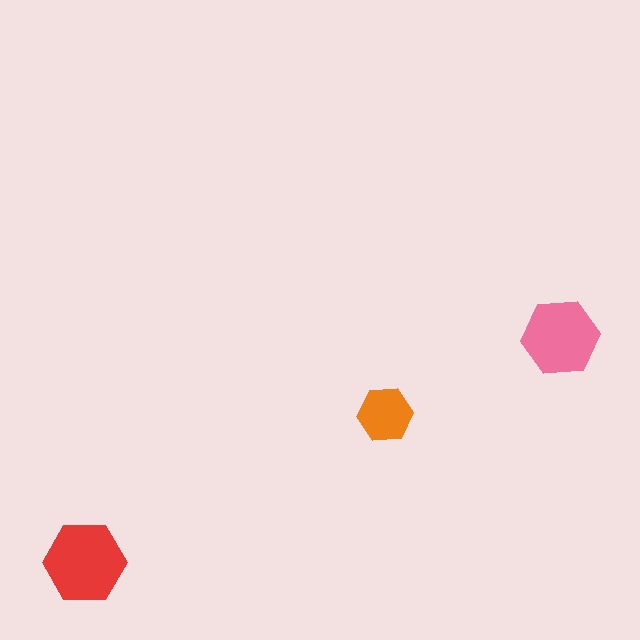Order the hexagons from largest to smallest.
the red one, the pink one, the orange one.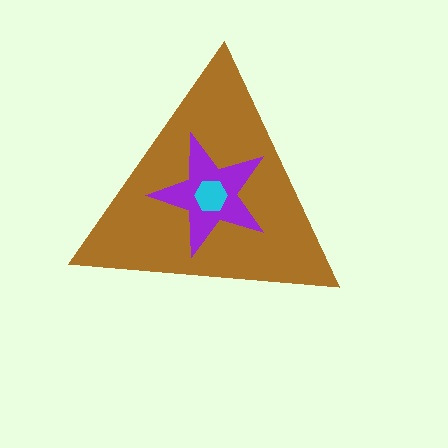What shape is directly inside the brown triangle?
The purple star.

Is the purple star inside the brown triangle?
Yes.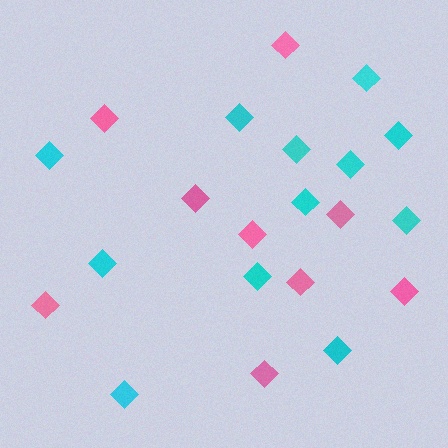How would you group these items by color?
There are 2 groups: one group of pink diamonds (9) and one group of cyan diamonds (12).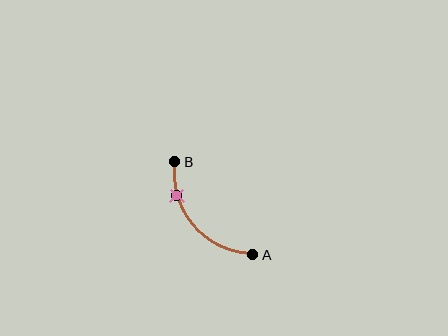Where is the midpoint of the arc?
The arc midpoint is the point on the curve farthest from the straight line joining A and B. It sits below and to the left of that line.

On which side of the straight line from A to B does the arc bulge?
The arc bulges below and to the left of the straight line connecting A and B.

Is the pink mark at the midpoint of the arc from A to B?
No. The pink mark lies on the arc but is closer to endpoint B. The arc midpoint would be at the point on the curve equidistant along the arc from both A and B.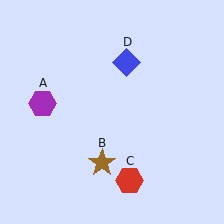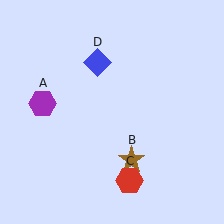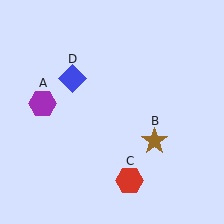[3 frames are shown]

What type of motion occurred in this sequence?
The brown star (object B), blue diamond (object D) rotated counterclockwise around the center of the scene.